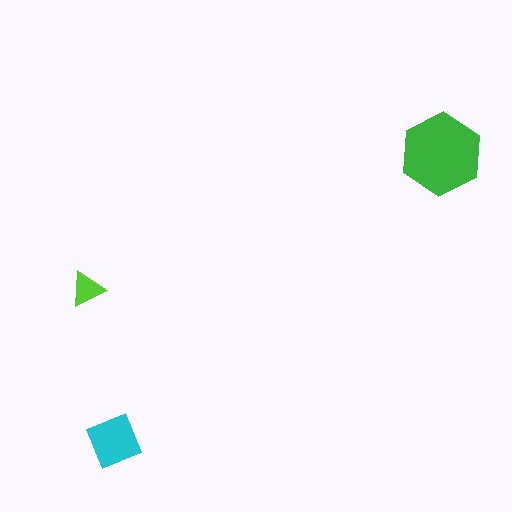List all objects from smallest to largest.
The lime triangle, the cyan square, the green hexagon.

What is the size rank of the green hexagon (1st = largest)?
1st.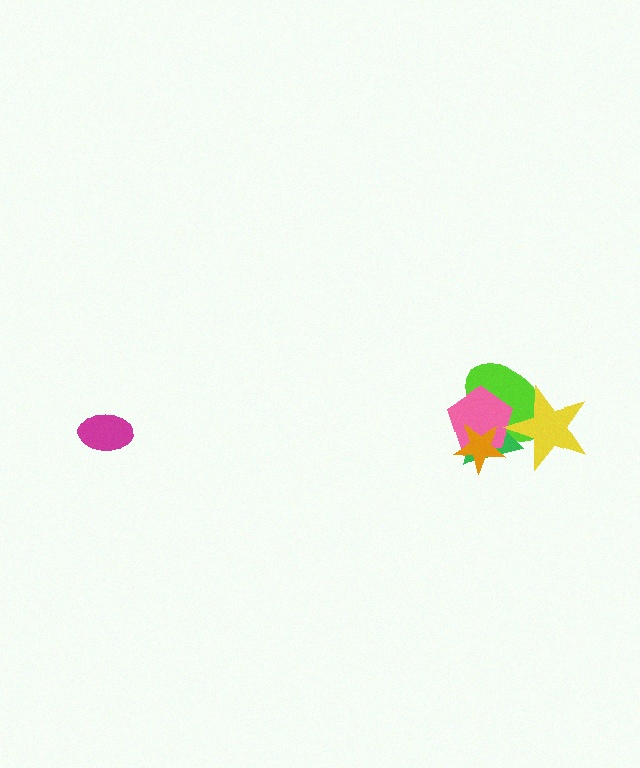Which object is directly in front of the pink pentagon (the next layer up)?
The yellow star is directly in front of the pink pentagon.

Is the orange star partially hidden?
No, no other shape covers it.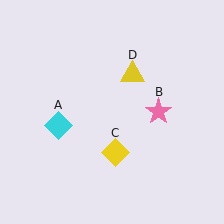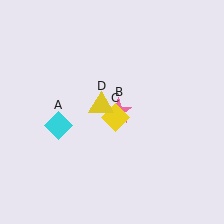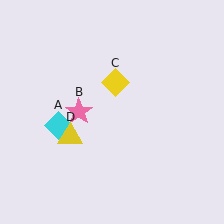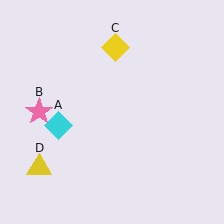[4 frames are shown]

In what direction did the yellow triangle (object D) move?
The yellow triangle (object D) moved down and to the left.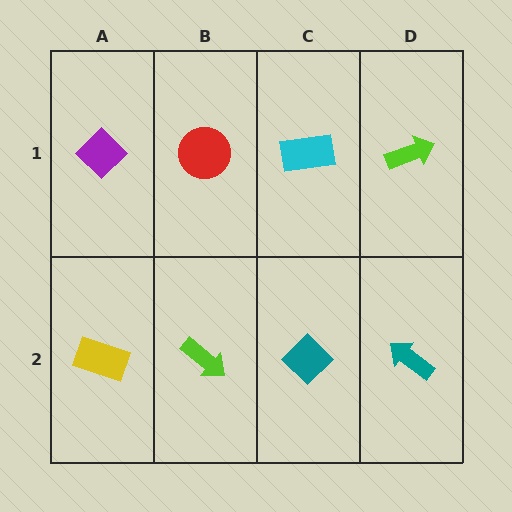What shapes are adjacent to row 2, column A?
A purple diamond (row 1, column A), a lime arrow (row 2, column B).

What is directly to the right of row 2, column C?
A teal arrow.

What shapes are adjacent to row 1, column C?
A teal diamond (row 2, column C), a red circle (row 1, column B), a lime arrow (row 1, column D).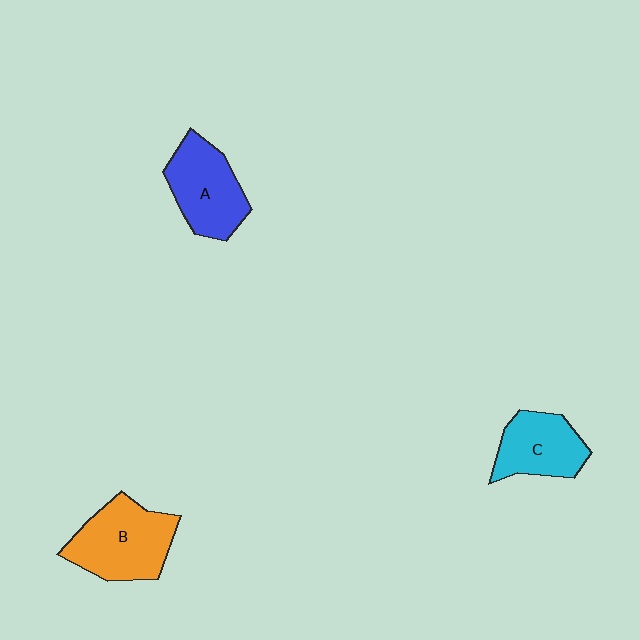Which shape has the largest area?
Shape B (orange).